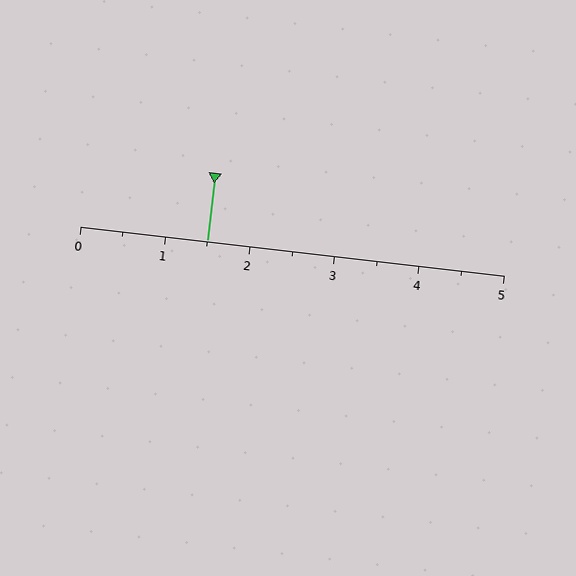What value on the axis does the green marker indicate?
The marker indicates approximately 1.5.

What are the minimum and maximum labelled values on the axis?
The axis runs from 0 to 5.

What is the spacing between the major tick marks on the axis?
The major ticks are spaced 1 apart.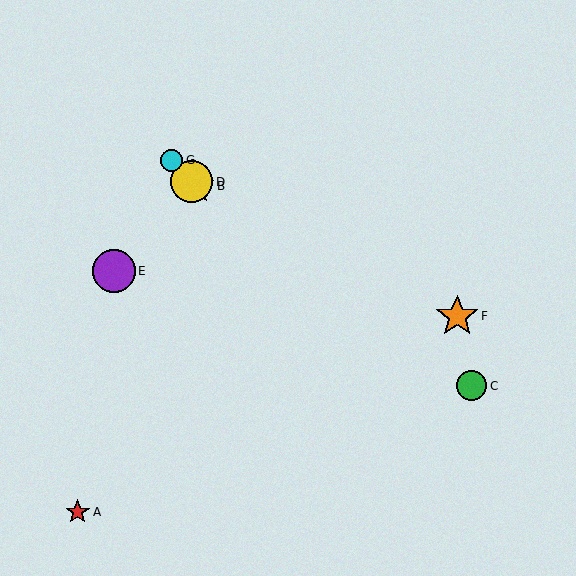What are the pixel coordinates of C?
Object C is at (472, 386).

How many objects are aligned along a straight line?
3 objects (B, D, G) are aligned along a straight line.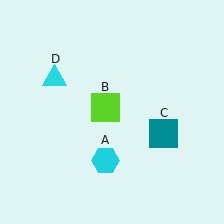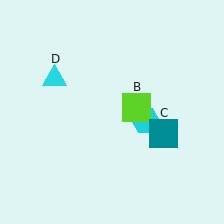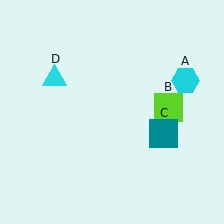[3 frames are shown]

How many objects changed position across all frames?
2 objects changed position: cyan hexagon (object A), lime square (object B).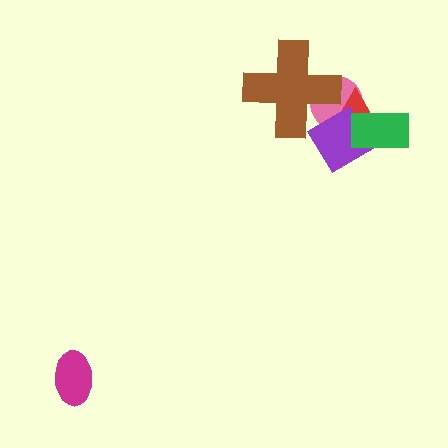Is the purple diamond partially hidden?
Yes, it is partially covered by another shape.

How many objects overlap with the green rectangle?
2 objects overlap with the green rectangle.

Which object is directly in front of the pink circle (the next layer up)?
The brown cross is directly in front of the pink circle.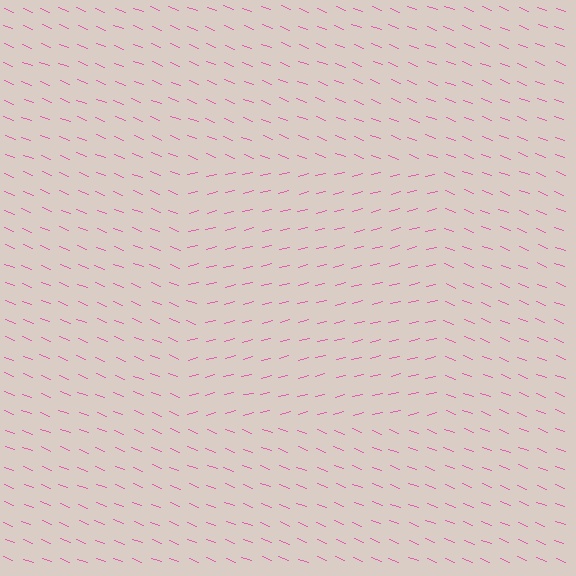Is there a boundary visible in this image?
Yes, there is a texture boundary formed by a change in line orientation.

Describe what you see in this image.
The image is filled with small pink line segments. A rectangle region in the image has lines oriented differently from the surrounding lines, creating a visible texture boundary.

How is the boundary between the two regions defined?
The boundary is defined purely by a change in line orientation (approximately 35 degrees difference). All lines are the same color and thickness.